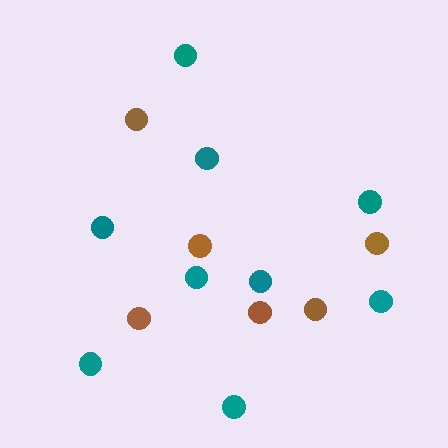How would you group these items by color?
There are 2 groups: one group of brown circles (6) and one group of teal circles (9).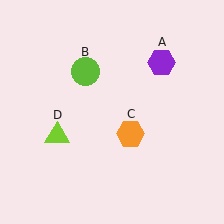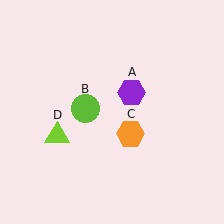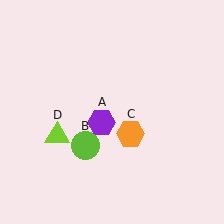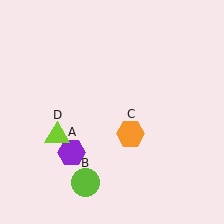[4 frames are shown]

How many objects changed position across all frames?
2 objects changed position: purple hexagon (object A), lime circle (object B).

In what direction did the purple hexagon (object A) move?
The purple hexagon (object A) moved down and to the left.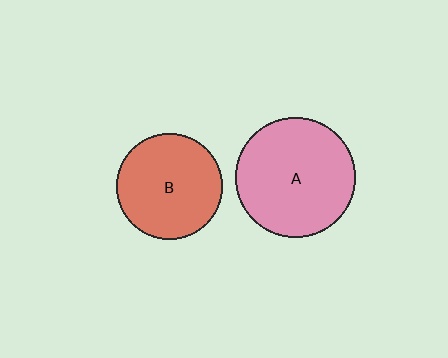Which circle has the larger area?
Circle A (pink).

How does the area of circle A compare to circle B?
Approximately 1.3 times.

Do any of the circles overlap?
No, none of the circles overlap.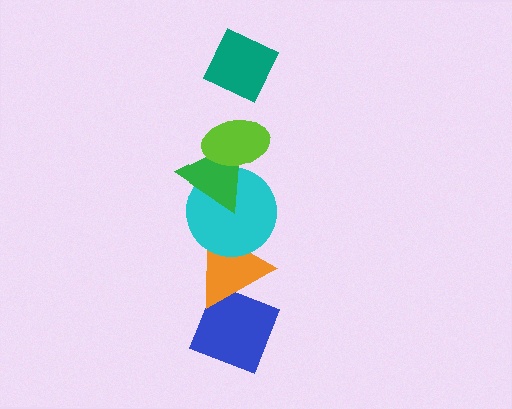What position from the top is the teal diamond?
The teal diamond is 1st from the top.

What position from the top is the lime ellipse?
The lime ellipse is 2nd from the top.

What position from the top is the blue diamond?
The blue diamond is 6th from the top.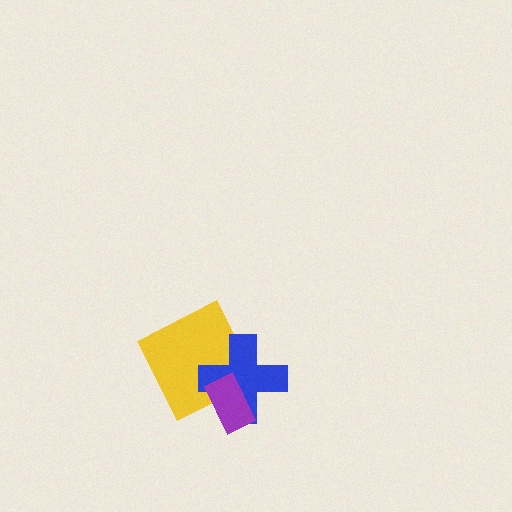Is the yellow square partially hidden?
Yes, it is partially covered by another shape.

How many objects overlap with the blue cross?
2 objects overlap with the blue cross.